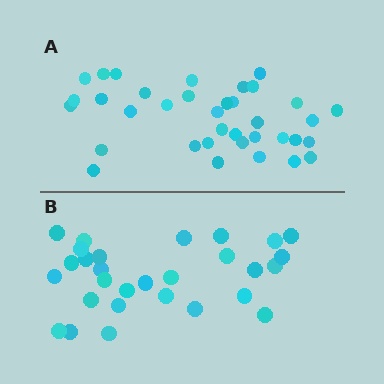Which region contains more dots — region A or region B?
Region A (the top region) has more dots.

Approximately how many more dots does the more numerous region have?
Region A has roughly 8 or so more dots than region B.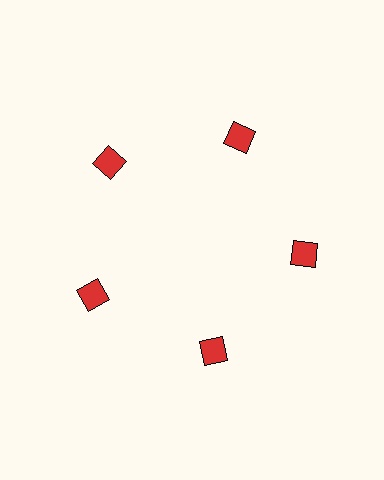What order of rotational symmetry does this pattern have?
This pattern has 5-fold rotational symmetry.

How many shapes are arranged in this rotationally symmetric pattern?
There are 5 shapes, arranged in 5 groups of 1.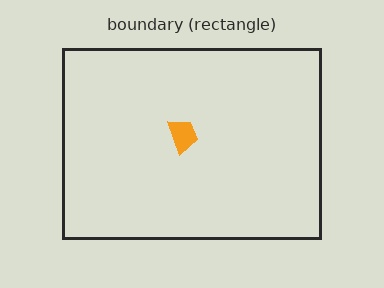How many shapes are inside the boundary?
1 inside, 0 outside.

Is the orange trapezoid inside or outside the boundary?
Inside.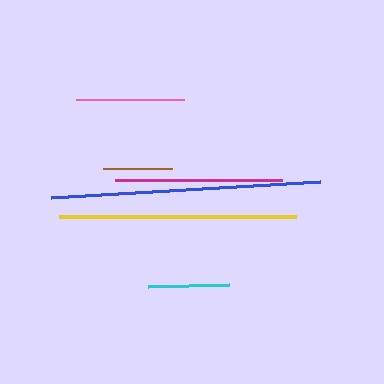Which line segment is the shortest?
The brown line is the shortest at approximately 69 pixels.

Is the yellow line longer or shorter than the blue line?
The blue line is longer than the yellow line.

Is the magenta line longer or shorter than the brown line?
The magenta line is longer than the brown line.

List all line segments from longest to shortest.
From longest to shortest: blue, yellow, magenta, pink, cyan, brown.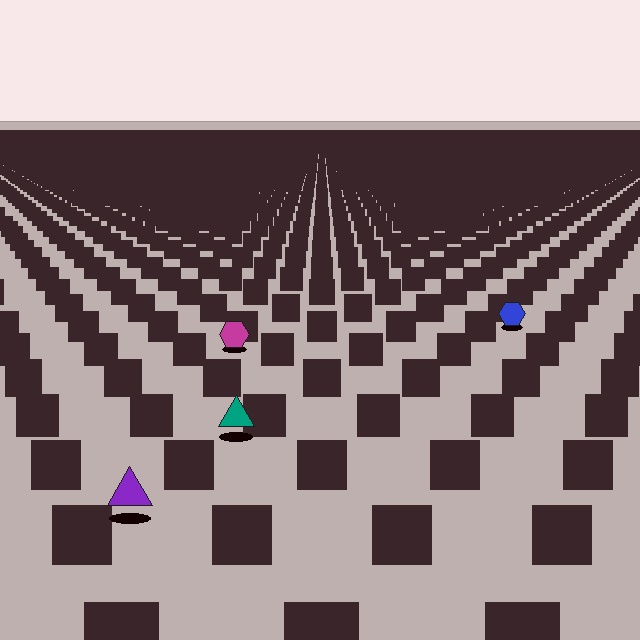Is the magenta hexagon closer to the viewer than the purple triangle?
No. The purple triangle is closer — you can tell from the texture gradient: the ground texture is coarser near it.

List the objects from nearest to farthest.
From nearest to farthest: the purple triangle, the teal triangle, the magenta hexagon, the blue hexagon.